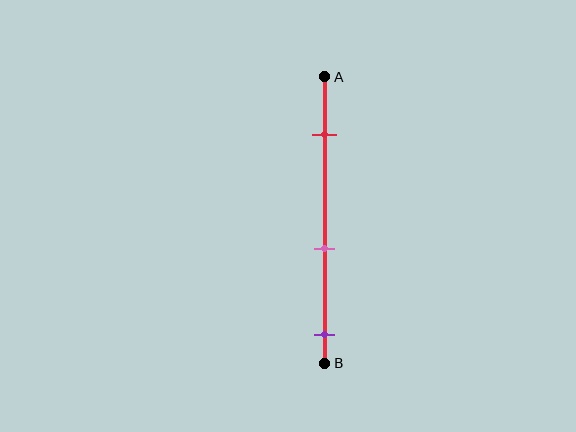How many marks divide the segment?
There are 3 marks dividing the segment.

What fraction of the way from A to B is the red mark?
The red mark is approximately 20% (0.2) of the way from A to B.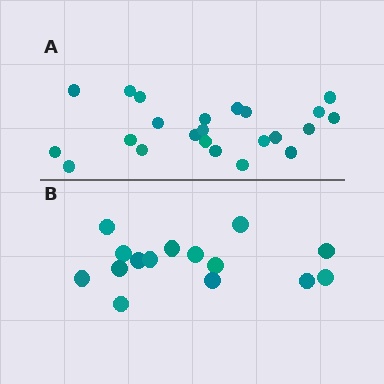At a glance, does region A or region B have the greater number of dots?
Region A (the top region) has more dots.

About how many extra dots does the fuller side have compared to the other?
Region A has roughly 8 or so more dots than region B.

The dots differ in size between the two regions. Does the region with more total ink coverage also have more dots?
No. Region B has more total ink coverage because its dots are larger, but region A actually contains more individual dots. Total area can be misleading — the number of items is what matters here.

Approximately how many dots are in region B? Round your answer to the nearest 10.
About 20 dots. (The exact count is 15, which rounds to 20.)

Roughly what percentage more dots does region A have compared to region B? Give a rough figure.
About 55% more.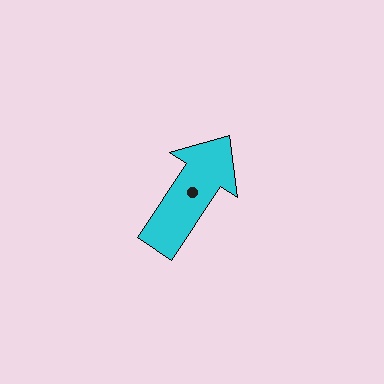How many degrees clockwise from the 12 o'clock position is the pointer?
Approximately 33 degrees.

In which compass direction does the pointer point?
Northeast.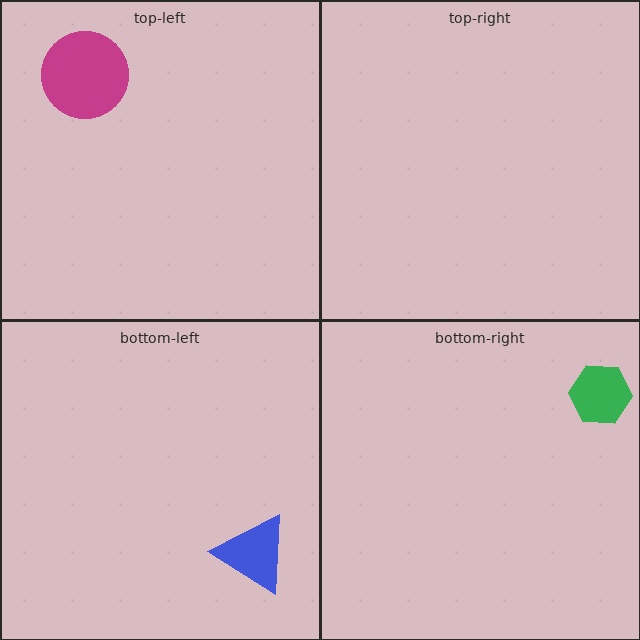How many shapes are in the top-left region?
1.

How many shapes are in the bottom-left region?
1.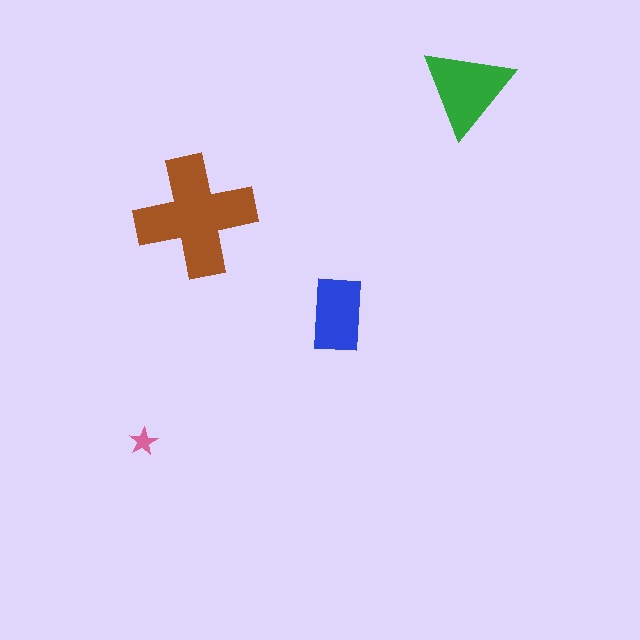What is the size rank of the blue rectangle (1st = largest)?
3rd.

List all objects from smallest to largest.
The pink star, the blue rectangle, the green triangle, the brown cross.